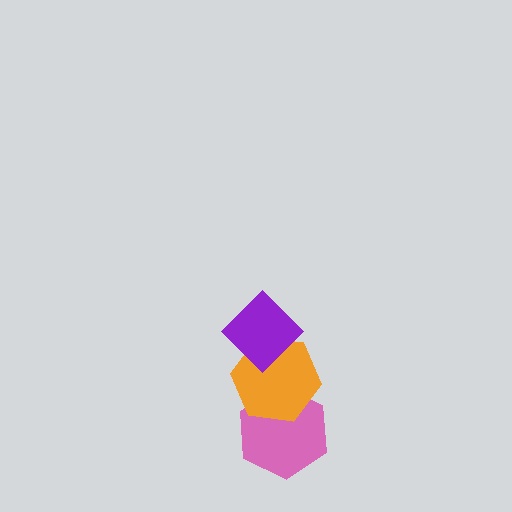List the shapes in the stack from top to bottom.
From top to bottom: the purple diamond, the orange hexagon, the pink hexagon.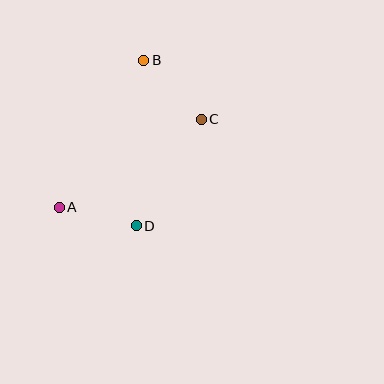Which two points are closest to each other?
Points A and D are closest to each other.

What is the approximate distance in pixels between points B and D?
The distance between B and D is approximately 165 pixels.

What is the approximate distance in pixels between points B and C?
The distance between B and C is approximately 82 pixels.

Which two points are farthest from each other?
Points A and B are farthest from each other.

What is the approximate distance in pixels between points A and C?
The distance between A and C is approximately 167 pixels.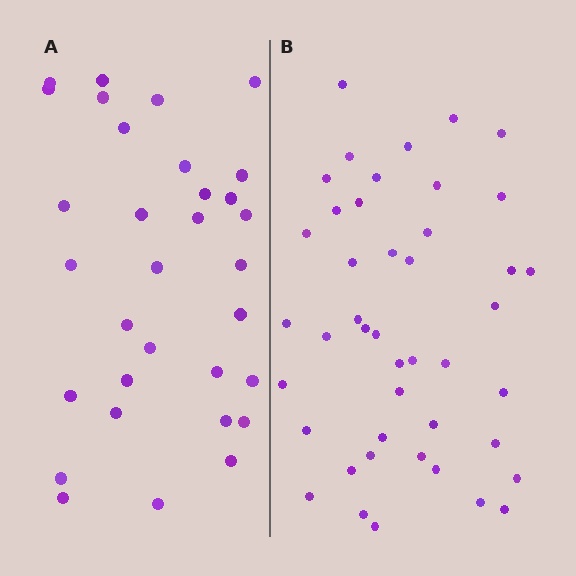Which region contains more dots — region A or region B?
Region B (the right region) has more dots.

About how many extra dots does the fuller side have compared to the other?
Region B has roughly 12 or so more dots than region A.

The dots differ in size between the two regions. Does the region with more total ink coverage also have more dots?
No. Region A has more total ink coverage because its dots are larger, but region B actually contains more individual dots. Total area can be misleading — the number of items is what matters here.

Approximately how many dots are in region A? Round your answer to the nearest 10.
About 30 dots. (The exact count is 32, which rounds to 30.)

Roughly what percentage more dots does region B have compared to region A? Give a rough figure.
About 40% more.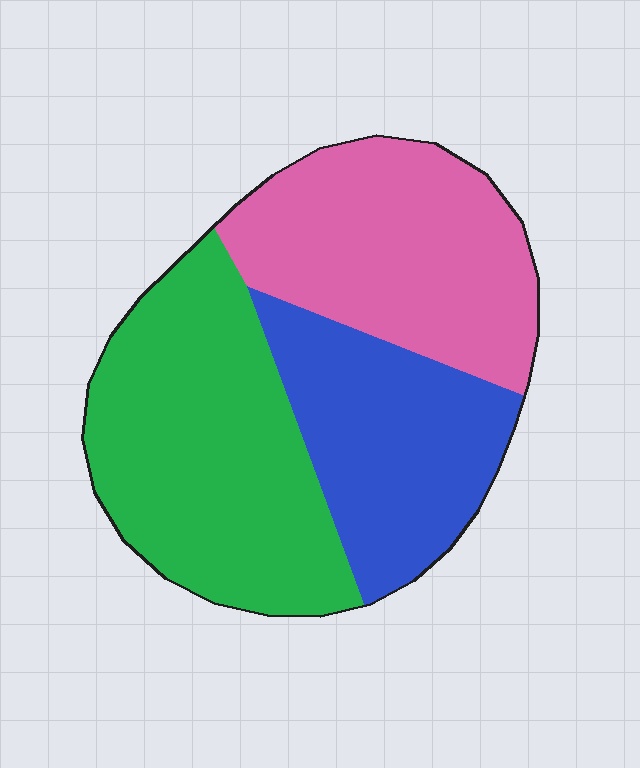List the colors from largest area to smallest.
From largest to smallest: green, pink, blue.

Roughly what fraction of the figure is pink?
Pink takes up about one third (1/3) of the figure.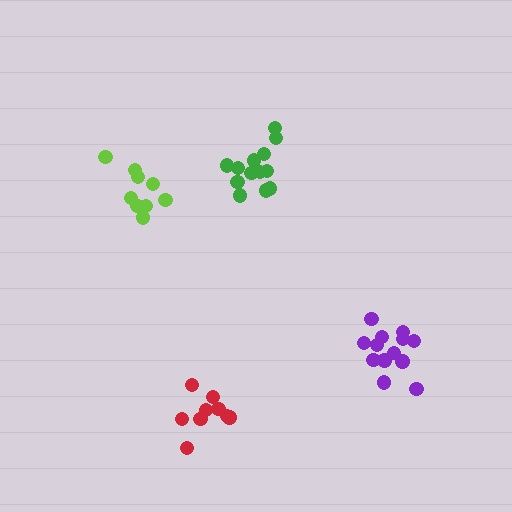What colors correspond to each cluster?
The clusters are colored: lime, green, red, purple.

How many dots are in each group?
Group 1: 9 dots, Group 2: 13 dots, Group 3: 9 dots, Group 4: 13 dots (44 total).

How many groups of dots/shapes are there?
There are 4 groups.